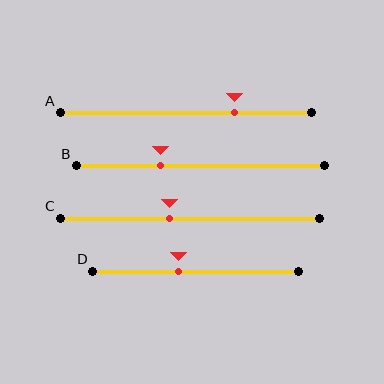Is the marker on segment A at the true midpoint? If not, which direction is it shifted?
No, the marker on segment A is shifted to the right by about 19% of the segment length.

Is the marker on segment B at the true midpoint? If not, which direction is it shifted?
No, the marker on segment B is shifted to the left by about 16% of the segment length.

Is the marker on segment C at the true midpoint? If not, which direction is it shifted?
No, the marker on segment C is shifted to the left by about 8% of the segment length.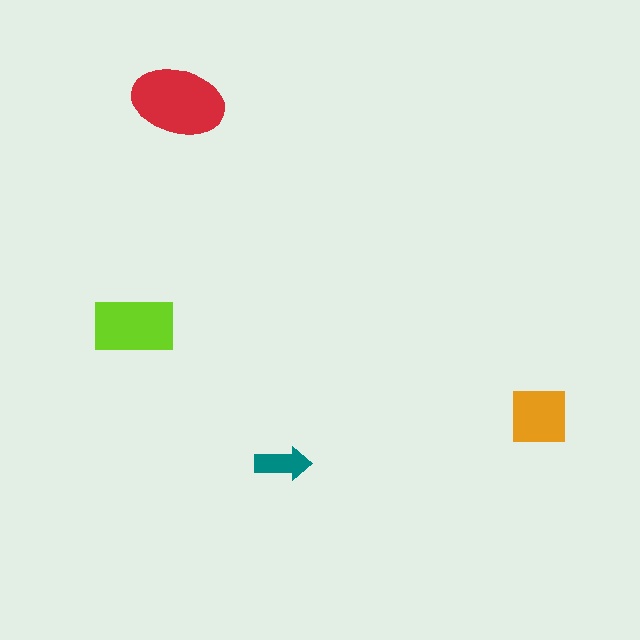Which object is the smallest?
The teal arrow.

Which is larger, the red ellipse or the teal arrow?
The red ellipse.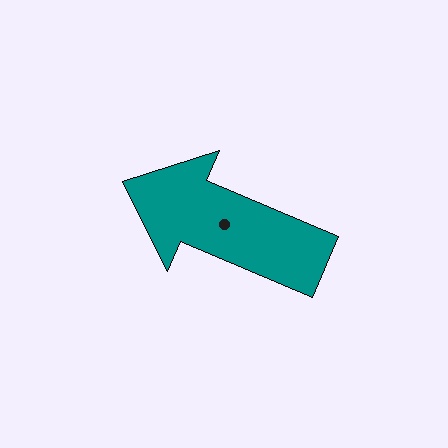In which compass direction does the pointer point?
Northwest.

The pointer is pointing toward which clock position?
Roughly 10 o'clock.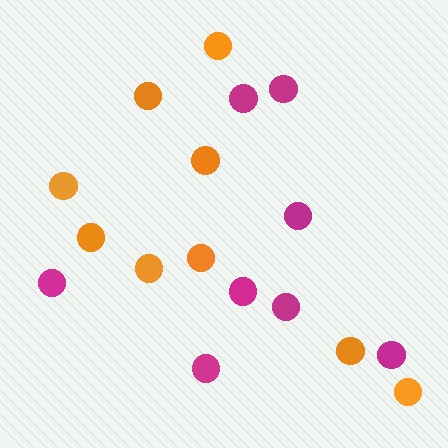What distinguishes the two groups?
There are 2 groups: one group of orange circles (9) and one group of magenta circles (8).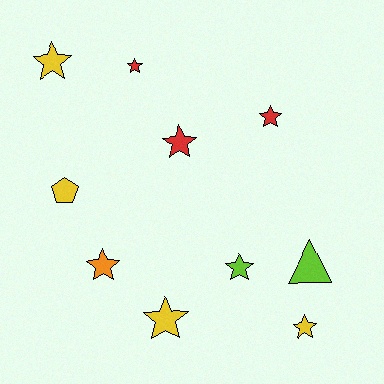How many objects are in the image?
There are 10 objects.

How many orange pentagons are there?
There are no orange pentagons.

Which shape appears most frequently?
Star, with 8 objects.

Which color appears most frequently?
Yellow, with 4 objects.